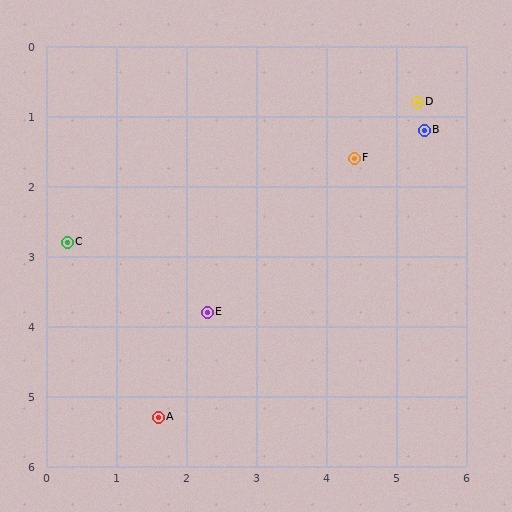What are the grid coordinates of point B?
Point B is at approximately (5.4, 1.2).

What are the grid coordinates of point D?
Point D is at approximately (5.3, 0.8).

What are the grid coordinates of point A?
Point A is at approximately (1.6, 5.3).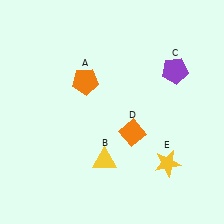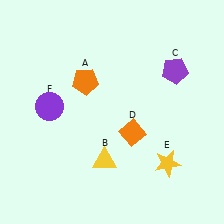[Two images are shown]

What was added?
A purple circle (F) was added in Image 2.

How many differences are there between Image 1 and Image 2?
There is 1 difference between the two images.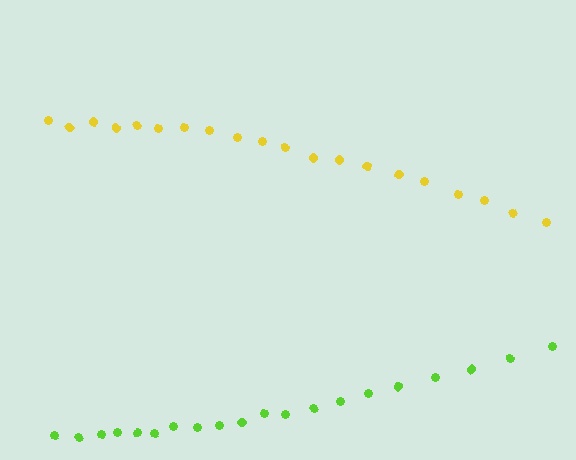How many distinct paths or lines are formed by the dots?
There are 2 distinct paths.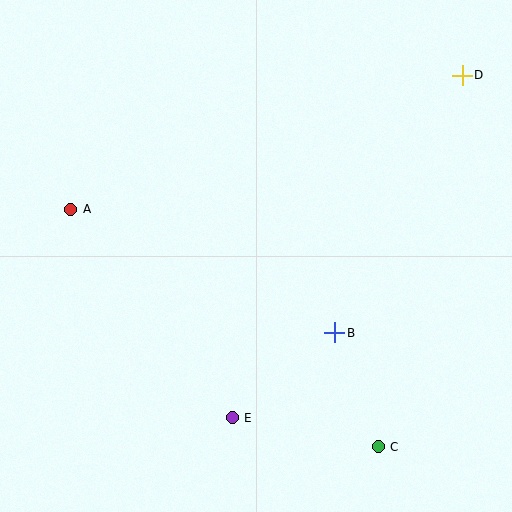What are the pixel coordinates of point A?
Point A is at (71, 209).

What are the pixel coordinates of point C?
Point C is at (378, 447).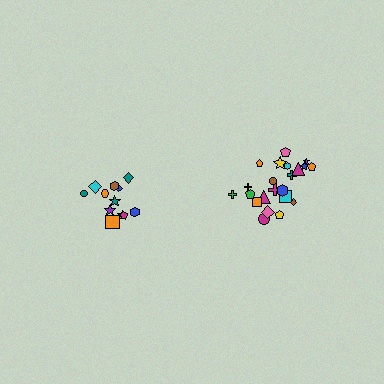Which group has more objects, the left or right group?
The right group.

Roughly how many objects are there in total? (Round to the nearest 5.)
Roughly 35 objects in total.